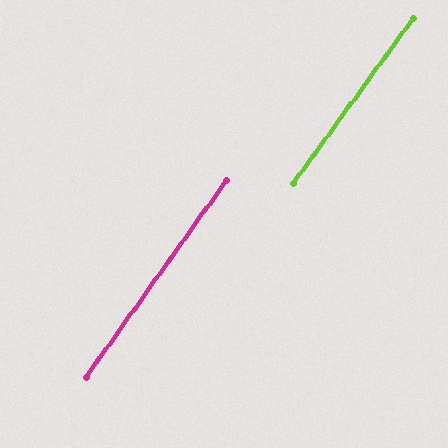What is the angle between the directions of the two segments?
Approximately 1 degree.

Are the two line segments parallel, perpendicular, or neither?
Parallel — their directions differ by only 0.6°.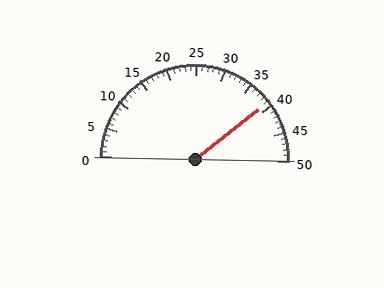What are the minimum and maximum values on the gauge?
The gauge ranges from 0 to 50.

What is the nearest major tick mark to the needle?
The nearest major tick mark is 40.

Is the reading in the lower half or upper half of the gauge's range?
The reading is in the upper half of the range (0 to 50).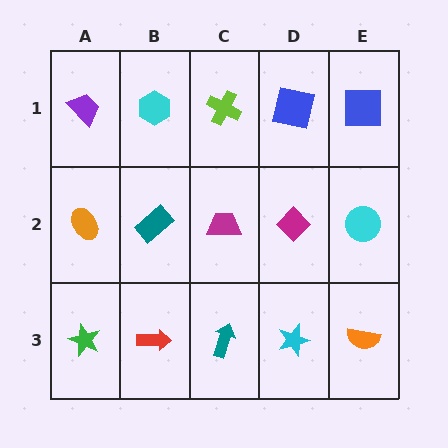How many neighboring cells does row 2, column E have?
3.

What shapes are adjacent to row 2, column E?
A blue square (row 1, column E), an orange semicircle (row 3, column E), a magenta diamond (row 2, column D).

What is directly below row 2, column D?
A cyan star.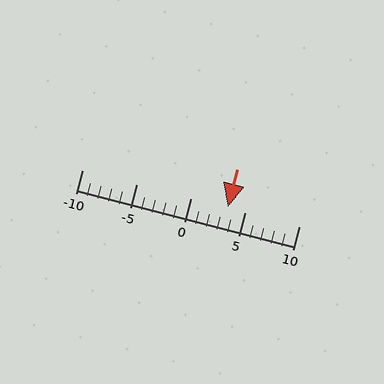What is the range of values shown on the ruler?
The ruler shows values from -10 to 10.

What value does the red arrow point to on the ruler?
The red arrow points to approximately 3.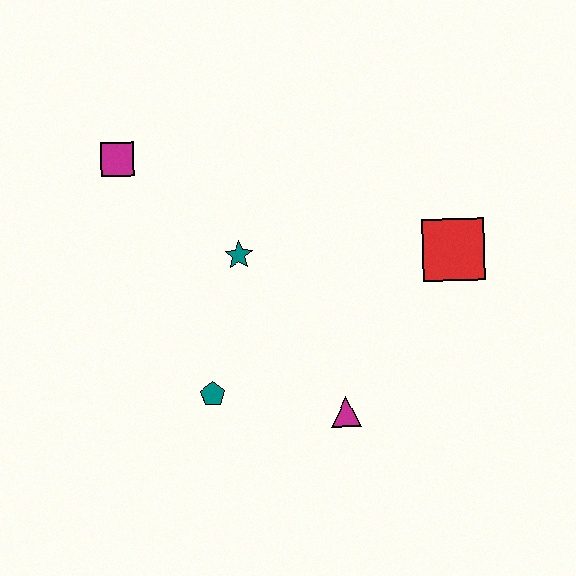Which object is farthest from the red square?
The magenta square is farthest from the red square.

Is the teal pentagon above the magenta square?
No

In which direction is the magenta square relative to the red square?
The magenta square is to the left of the red square.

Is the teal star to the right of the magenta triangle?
No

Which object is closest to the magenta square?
The teal star is closest to the magenta square.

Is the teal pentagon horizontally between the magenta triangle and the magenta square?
Yes